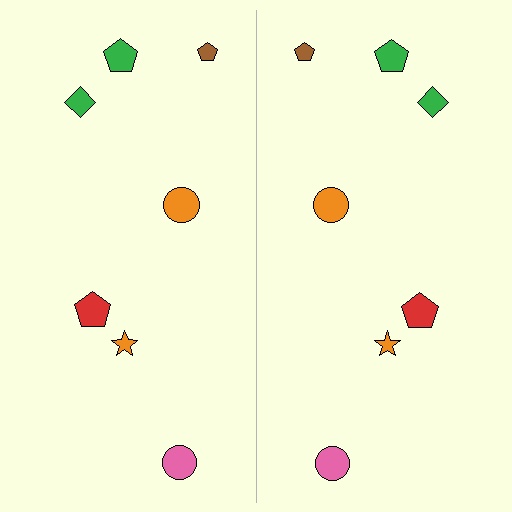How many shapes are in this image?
There are 14 shapes in this image.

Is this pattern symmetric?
Yes, this pattern has bilateral (reflection) symmetry.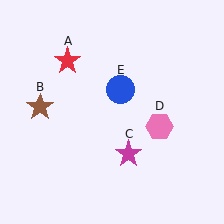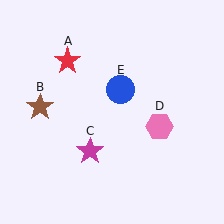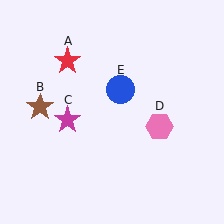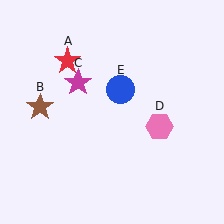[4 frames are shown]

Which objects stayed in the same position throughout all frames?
Red star (object A) and brown star (object B) and pink hexagon (object D) and blue circle (object E) remained stationary.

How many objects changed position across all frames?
1 object changed position: magenta star (object C).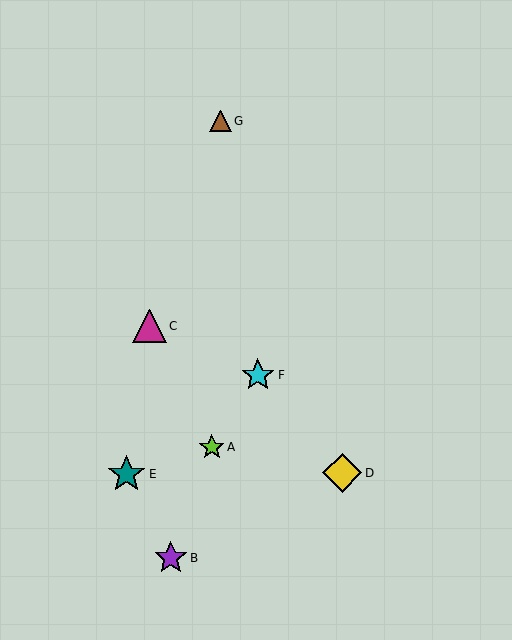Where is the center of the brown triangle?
The center of the brown triangle is at (221, 121).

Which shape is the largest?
The yellow diamond (labeled D) is the largest.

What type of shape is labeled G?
Shape G is a brown triangle.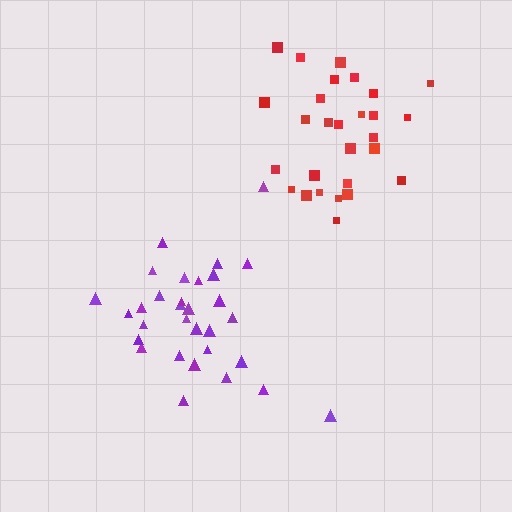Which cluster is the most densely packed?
Red.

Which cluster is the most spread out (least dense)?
Purple.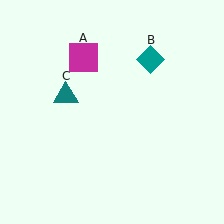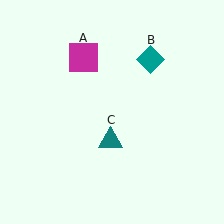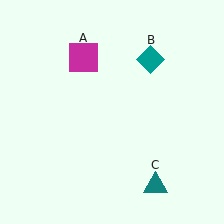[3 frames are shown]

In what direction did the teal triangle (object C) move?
The teal triangle (object C) moved down and to the right.